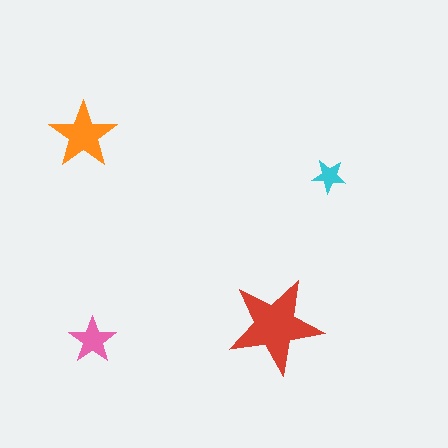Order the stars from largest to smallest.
the red one, the orange one, the pink one, the cyan one.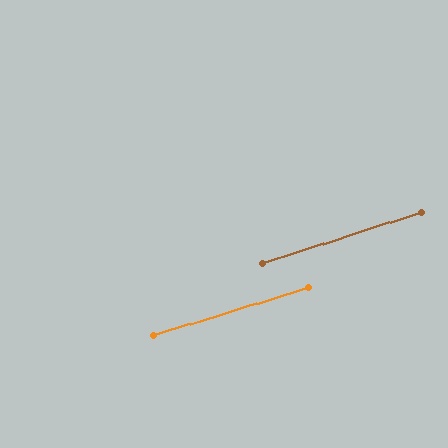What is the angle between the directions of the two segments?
Approximately 1 degree.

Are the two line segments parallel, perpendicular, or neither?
Parallel — their directions differ by only 0.6°.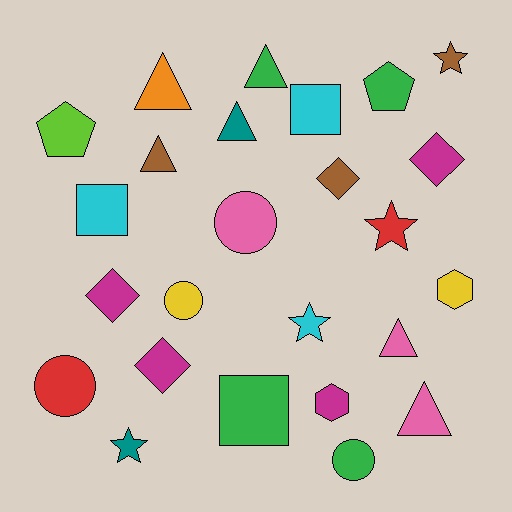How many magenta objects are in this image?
There are 4 magenta objects.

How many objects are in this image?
There are 25 objects.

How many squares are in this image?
There are 3 squares.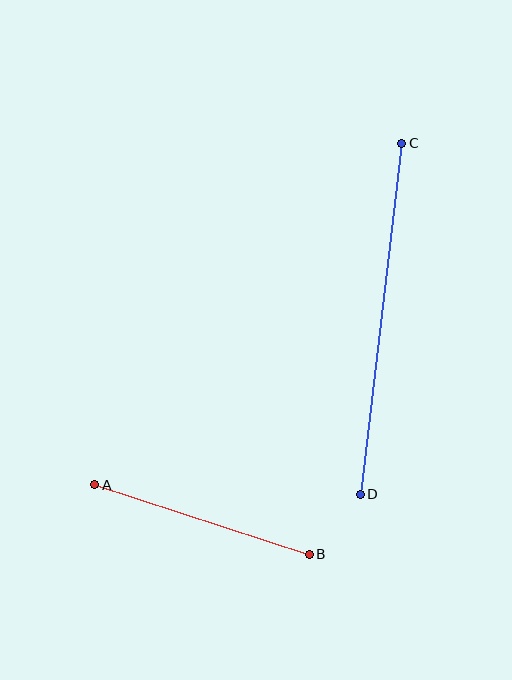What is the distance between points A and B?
The distance is approximately 226 pixels.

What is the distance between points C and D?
The distance is approximately 353 pixels.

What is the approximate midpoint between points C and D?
The midpoint is at approximately (381, 319) pixels.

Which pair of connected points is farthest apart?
Points C and D are farthest apart.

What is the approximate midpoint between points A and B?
The midpoint is at approximately (202, 520) pixels.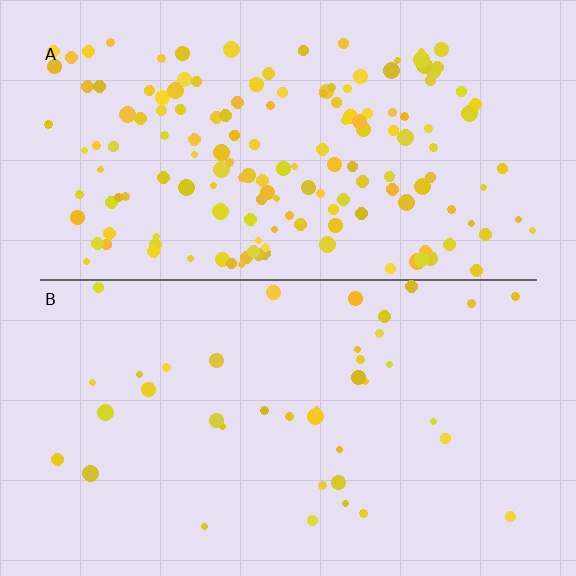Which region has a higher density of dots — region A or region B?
A (the top).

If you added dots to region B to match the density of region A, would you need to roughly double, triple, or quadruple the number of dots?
Approximately quadruple.